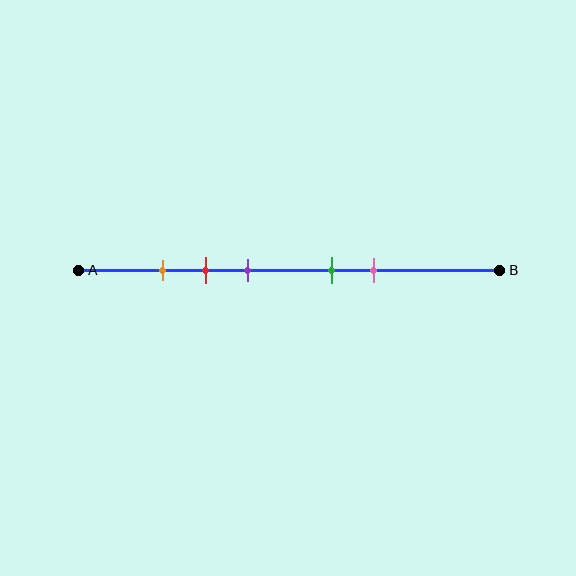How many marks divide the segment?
There are 5 marks dividing the segment.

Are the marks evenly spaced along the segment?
No, the marks are not evenly spaced.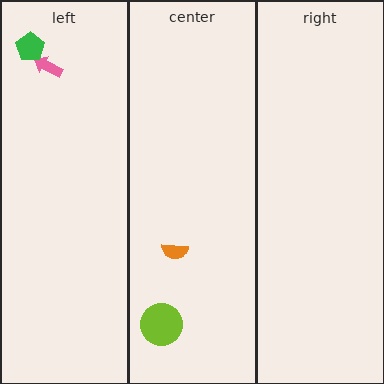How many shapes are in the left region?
2.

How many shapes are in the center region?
2.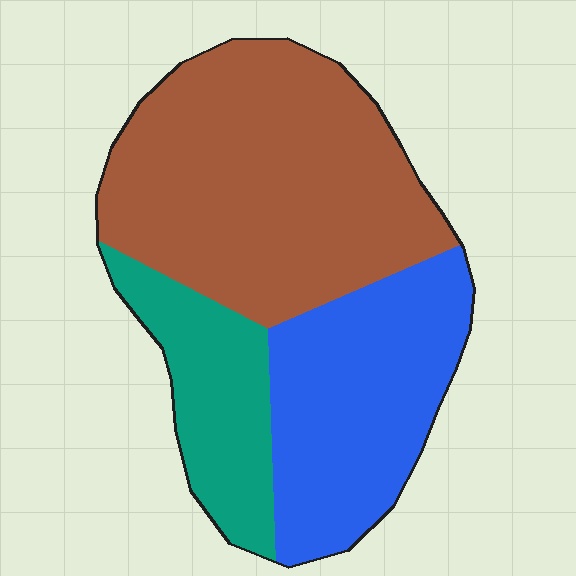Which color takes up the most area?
Brown, at roughly 50%.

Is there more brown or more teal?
Brown.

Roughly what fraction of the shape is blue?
Blue covers 31% of the shape.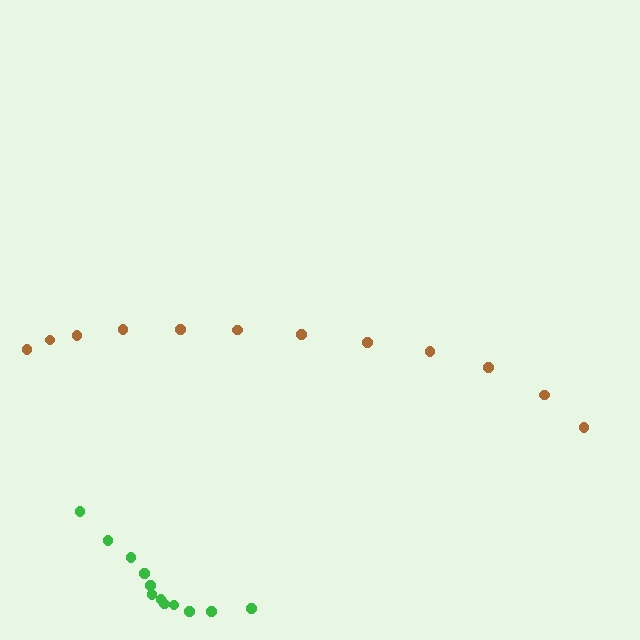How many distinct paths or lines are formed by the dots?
There are 2 distinct paths.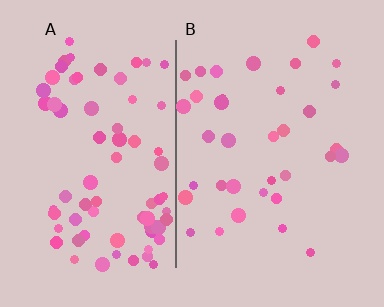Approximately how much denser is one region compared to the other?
Approximately 2.1× — region A over region B.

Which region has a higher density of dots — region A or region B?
A (the left).